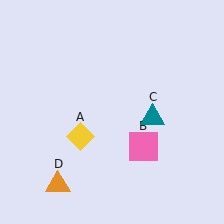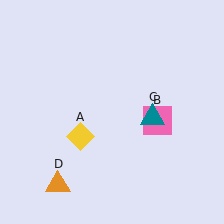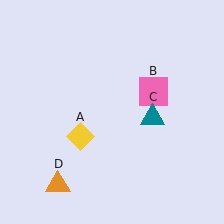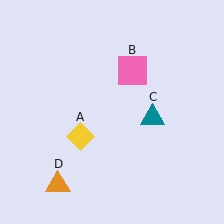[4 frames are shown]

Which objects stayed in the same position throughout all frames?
Yellow diamond (object A) and teal triangle (object C) and orange triangle (object D) remained stationary.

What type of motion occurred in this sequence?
The pink square (object B) rotated counterclockwise around the center of the scene.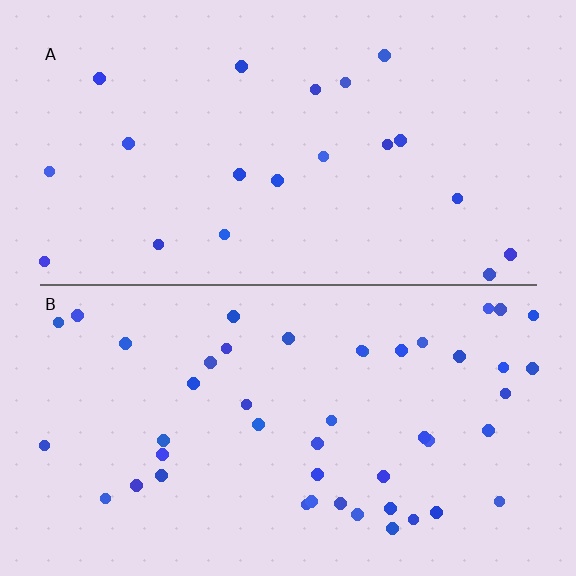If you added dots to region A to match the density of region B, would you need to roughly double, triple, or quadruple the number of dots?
Approximately double.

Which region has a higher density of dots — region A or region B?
B (the bottom).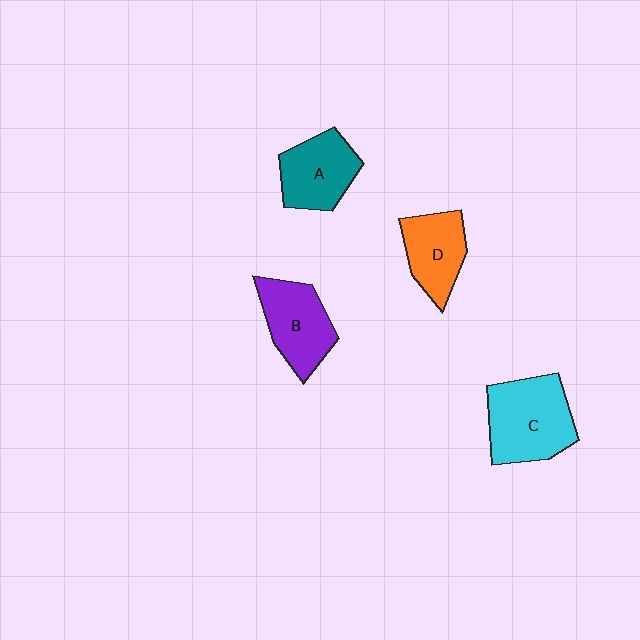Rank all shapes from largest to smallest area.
From largest to smallest: C (cyan), B (purple), A (teal), D (orange).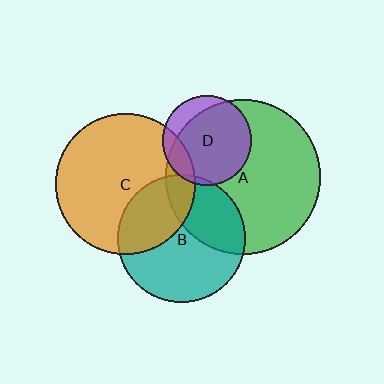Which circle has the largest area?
Circle A (green).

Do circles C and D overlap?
Yes.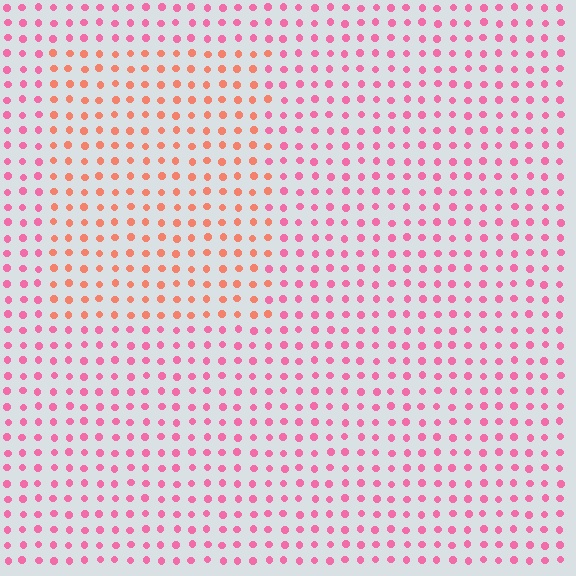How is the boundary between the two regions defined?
The boundary is defined purely by a slight shift in hue (about 37 degrees). Spacing, size, and orientation are identical on both sides.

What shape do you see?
I see a rectangle.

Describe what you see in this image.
The image is filled with small pink elements in a uniform arrangement. A rectangle-shaped region is visible where the elements are tinted to a slightly different hue, forming a subtle color boundary.